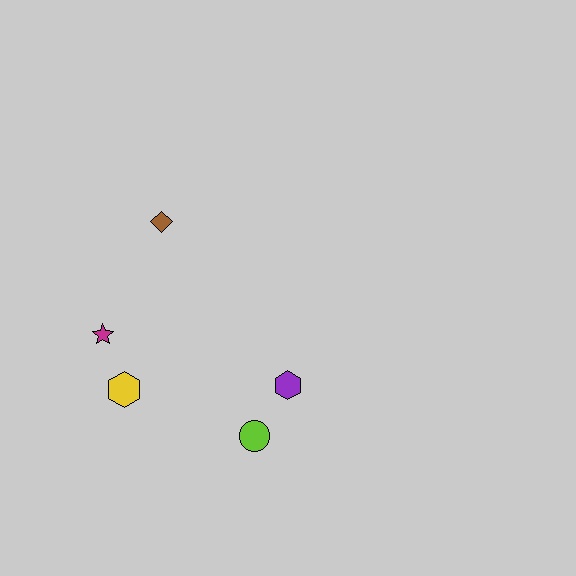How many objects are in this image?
There are 5 objects.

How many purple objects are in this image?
There is 1 purple object.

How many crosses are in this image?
There are no crosses.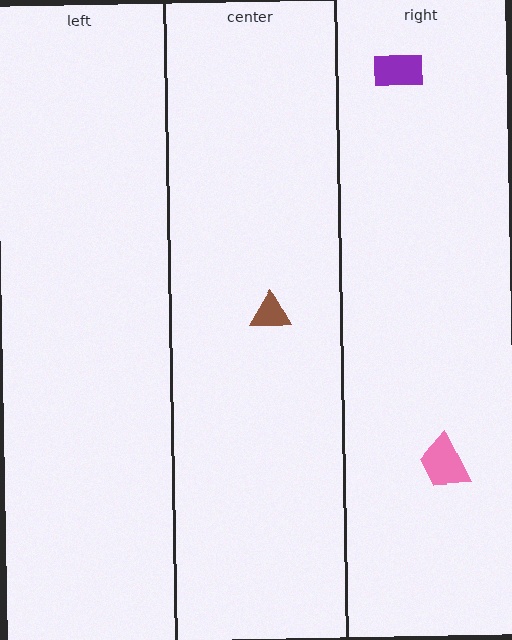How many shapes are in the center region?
1.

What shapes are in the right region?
The pink trapezoid, the purple rectangle.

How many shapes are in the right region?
2.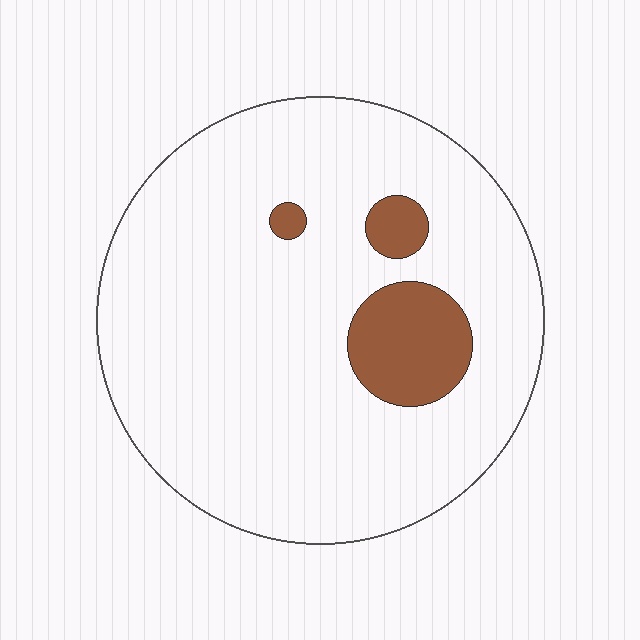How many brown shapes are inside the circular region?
3.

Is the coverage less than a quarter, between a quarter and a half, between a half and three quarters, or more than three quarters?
Less than a quarter.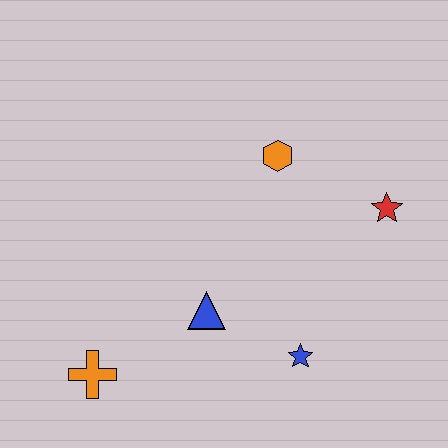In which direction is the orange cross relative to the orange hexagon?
The orange cross is below the orange hexagon.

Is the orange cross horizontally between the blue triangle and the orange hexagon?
No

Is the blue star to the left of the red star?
Yes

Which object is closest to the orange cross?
The blue triangle is closest to the orange cross.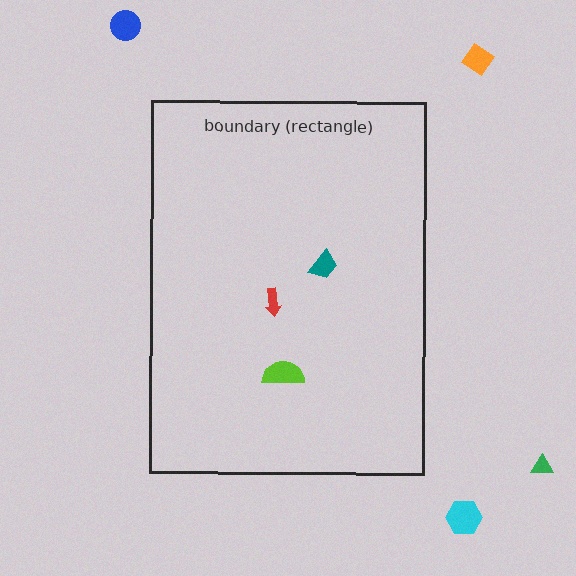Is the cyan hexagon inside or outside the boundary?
Outside.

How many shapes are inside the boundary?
3 inside, 4 outside.